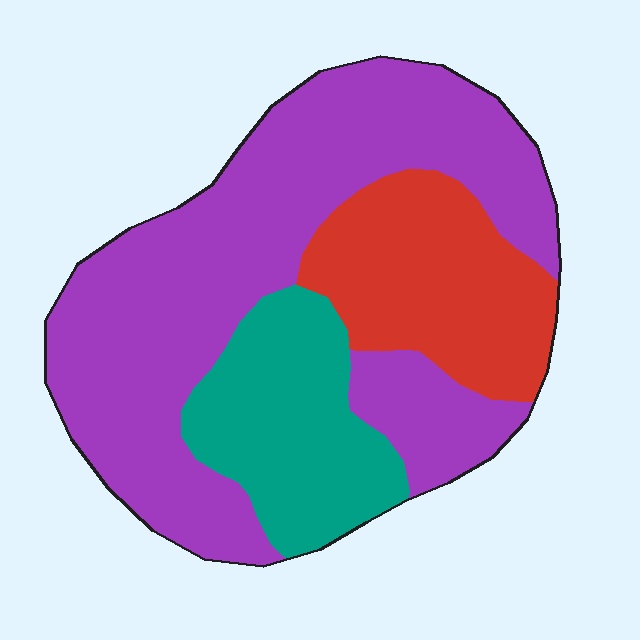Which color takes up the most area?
Purple, at roughly 60%.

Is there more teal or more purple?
Purple.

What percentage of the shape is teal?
Teal takes up about one fifth (1/5) of the shape.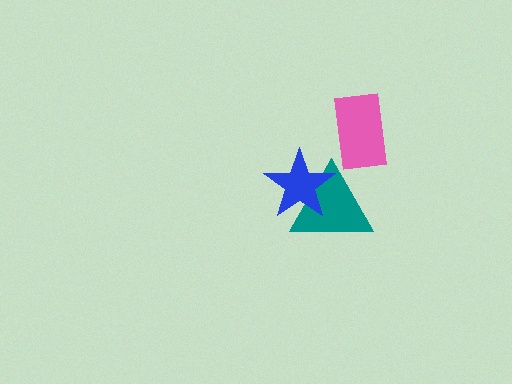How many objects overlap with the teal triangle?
1 object overlaps with the teal triangle.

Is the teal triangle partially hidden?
Yes, it is partially covered by another shape.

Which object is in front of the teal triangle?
The blue star is in front of the teal triangle.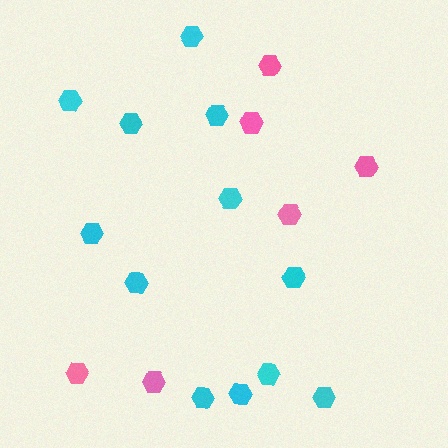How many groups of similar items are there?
There are 2 groups: one group of pink hexagons (6) and one group of cyan hexagons (12).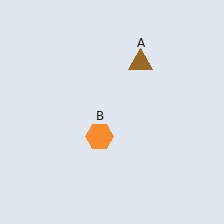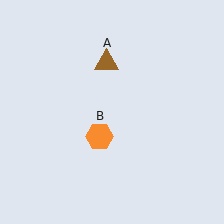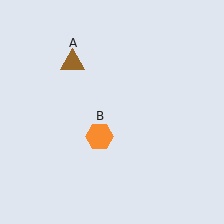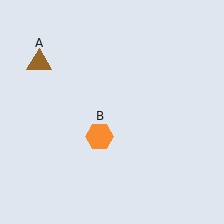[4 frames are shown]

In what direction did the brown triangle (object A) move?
The brown triangle (object A) moved left.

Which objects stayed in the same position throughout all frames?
Orange hexagon (object B) remained stationary.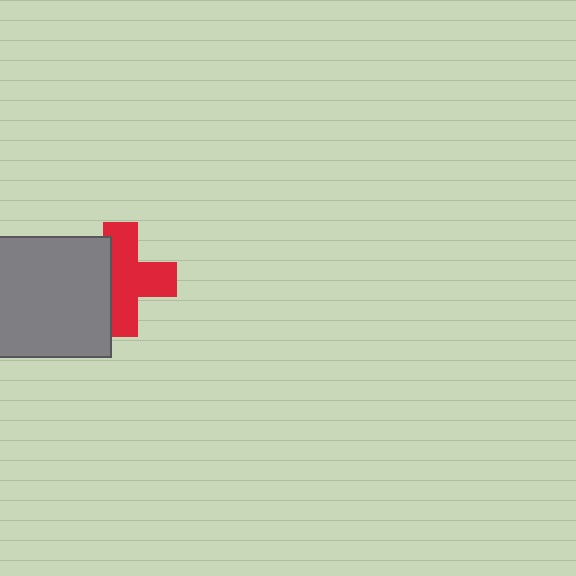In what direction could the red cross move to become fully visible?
The red cross could move right. That would shift it out from behind the gray square entirely.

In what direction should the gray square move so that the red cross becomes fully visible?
The gray square should move left. That is the shortest direction to clear the overlap and leave the red cross fully visible.